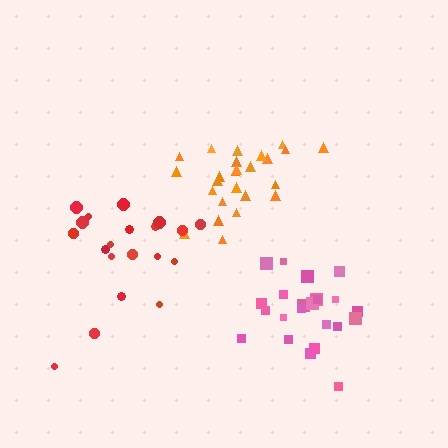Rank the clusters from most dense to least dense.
pink, orange, red.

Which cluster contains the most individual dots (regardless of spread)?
Orange (25).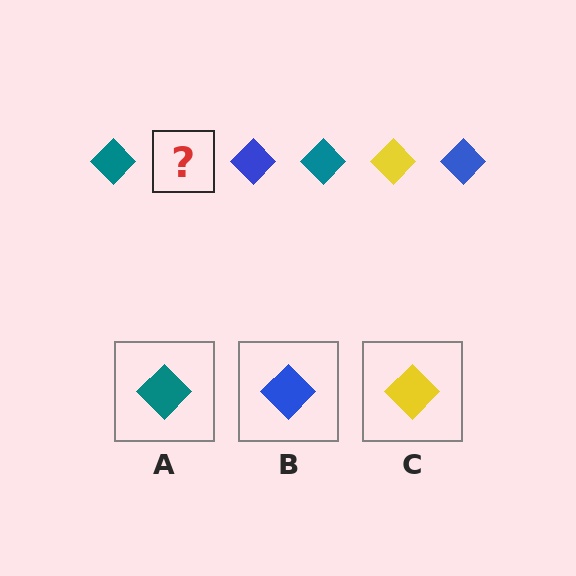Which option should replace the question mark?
Option C.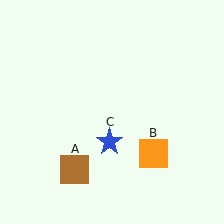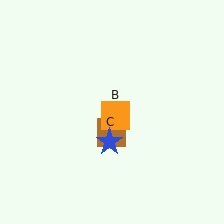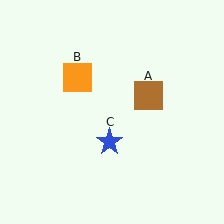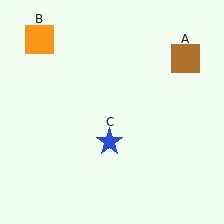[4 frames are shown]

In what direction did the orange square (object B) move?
The orange square (object B) moved up and to the left.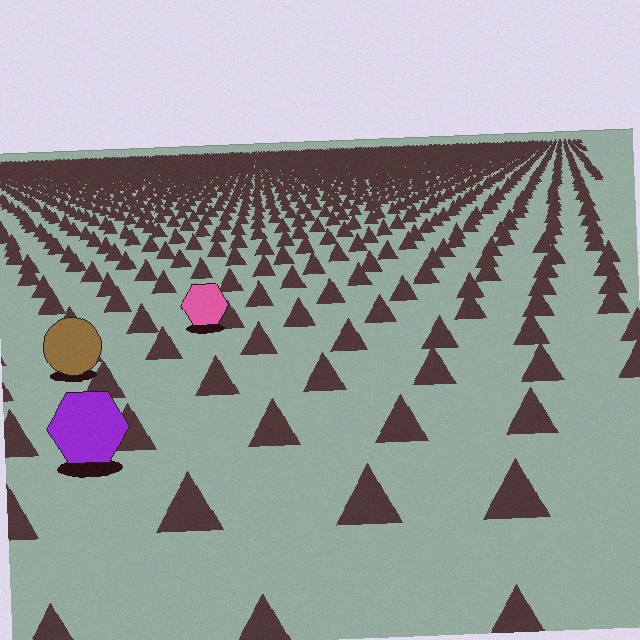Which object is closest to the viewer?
The purple hexagon is closest. The texture marks near it are larger and more spread out.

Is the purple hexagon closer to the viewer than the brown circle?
Yes. The purple hexagon is closer — you can tell from the texture gradient: the ground texture is coarser near it.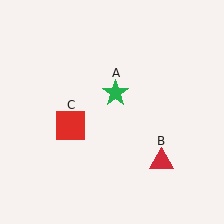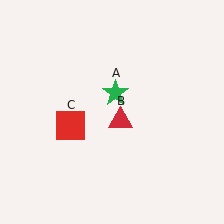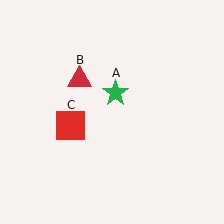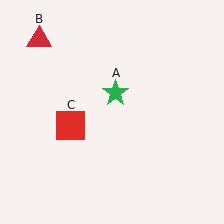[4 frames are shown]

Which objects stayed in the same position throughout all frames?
Green star (object A) and red square (object C) remained stationary.